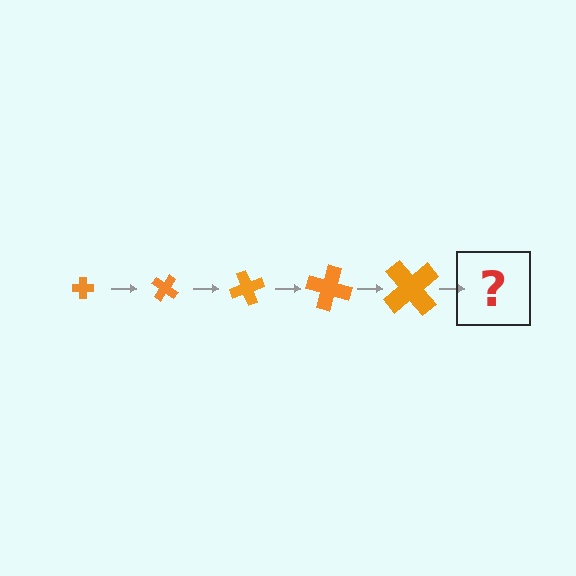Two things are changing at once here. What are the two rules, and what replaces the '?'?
The two rules are that the cross grows larger each step and it rotates 35 degrees each step. The '?' should be a cross, larger than the previous one and rotated 175 degrees from the start.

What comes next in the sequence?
The next element should be a cross, larger than the previous one and rotated 175 degrees from the start.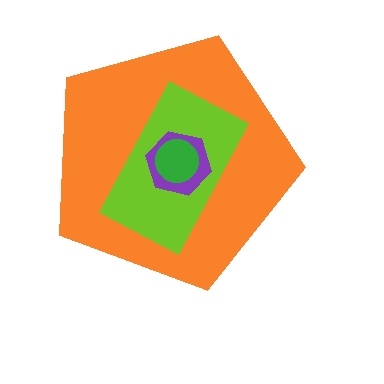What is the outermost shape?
The orange pentagon.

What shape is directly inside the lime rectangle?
The purple hexagon.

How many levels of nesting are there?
4.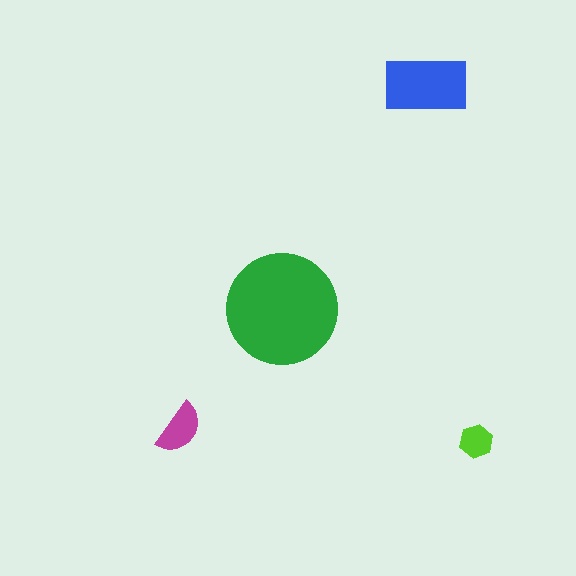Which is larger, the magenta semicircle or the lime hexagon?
The magenta semicircle.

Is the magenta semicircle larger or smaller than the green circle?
Smaller.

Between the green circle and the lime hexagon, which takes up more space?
The green circle.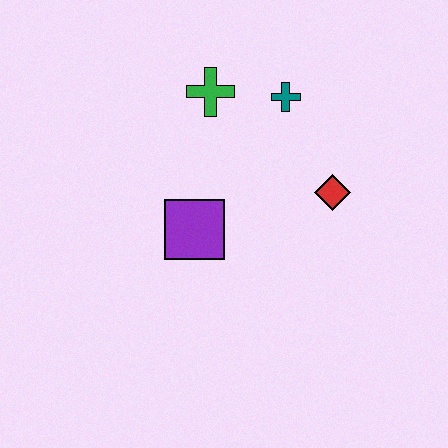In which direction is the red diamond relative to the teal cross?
The red diamond is below the teal cross.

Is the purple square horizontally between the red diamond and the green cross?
No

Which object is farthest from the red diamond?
The green cross is farthest from the red diamond.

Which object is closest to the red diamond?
The teal cross is closest to the red diamond.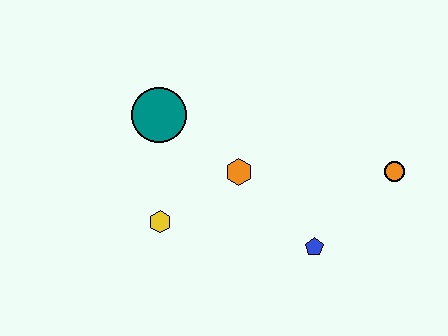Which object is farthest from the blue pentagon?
The teal circle is farthest from the blue pentagon.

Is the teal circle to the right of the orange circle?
No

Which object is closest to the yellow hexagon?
The orange hexagon is closest to the yellow hexagon.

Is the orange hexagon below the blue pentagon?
No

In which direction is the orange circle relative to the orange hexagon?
The orange circle is to the right of the orange hexagon.